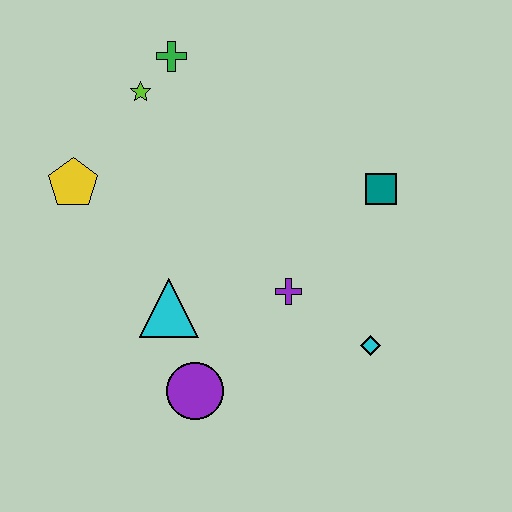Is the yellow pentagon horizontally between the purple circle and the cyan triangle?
No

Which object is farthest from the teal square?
The yellow pentagon is farthest from the teal square.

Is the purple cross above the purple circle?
Yes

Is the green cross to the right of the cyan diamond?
No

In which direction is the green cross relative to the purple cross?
The green cross is above the purple cross.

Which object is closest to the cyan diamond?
The purple cross is closest to the cyan diamond.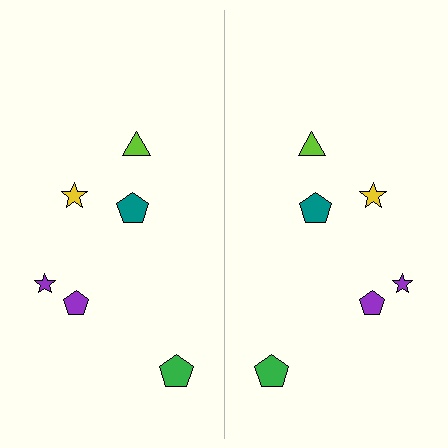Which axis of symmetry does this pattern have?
The pattern has a vertical axis of symmetry running through the center of the image.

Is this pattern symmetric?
Yes, this pattern has bilateral (reflection) symmetry.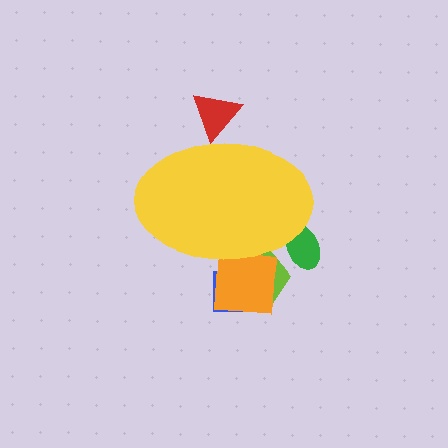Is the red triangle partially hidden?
Yes, the red triangle is partially hidden behind the yellow ellipse.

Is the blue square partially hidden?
Yes, the blue square is partially hidden behind the yellow ellipse.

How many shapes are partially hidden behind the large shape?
5 shapes are partially hidden.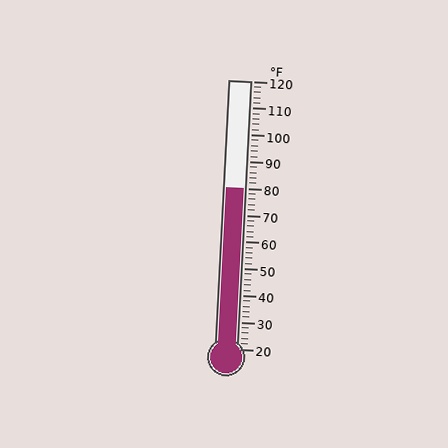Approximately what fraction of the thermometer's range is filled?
The thermometer is filled to approximately 60% of its range.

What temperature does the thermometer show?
The thermometer shows approximately 80°F.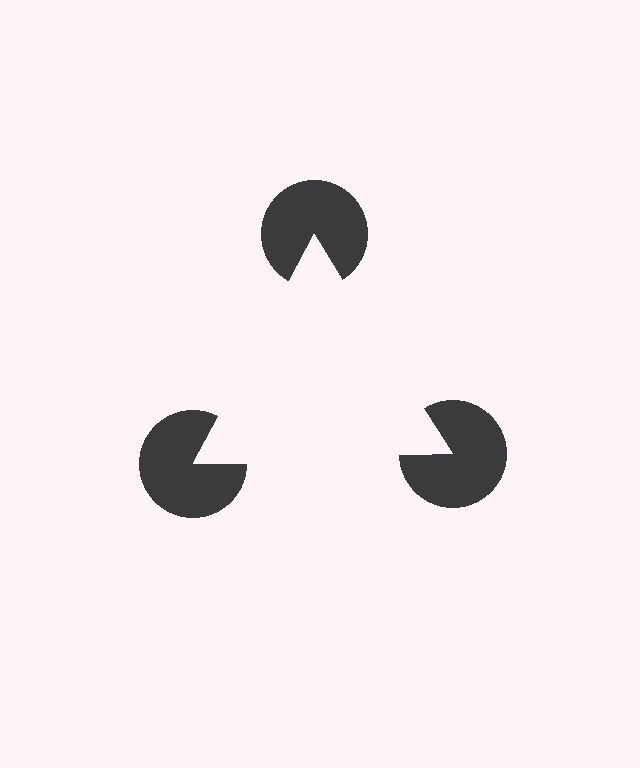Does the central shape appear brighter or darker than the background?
It typically appears slightly brighter than the background, even though no actual brightness change is drawn.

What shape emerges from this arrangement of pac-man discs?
An illusory triangle — its edges are inferred from the aligned wedge cuts in the pac-man discs, not physically drawn.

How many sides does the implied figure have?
3 sides.